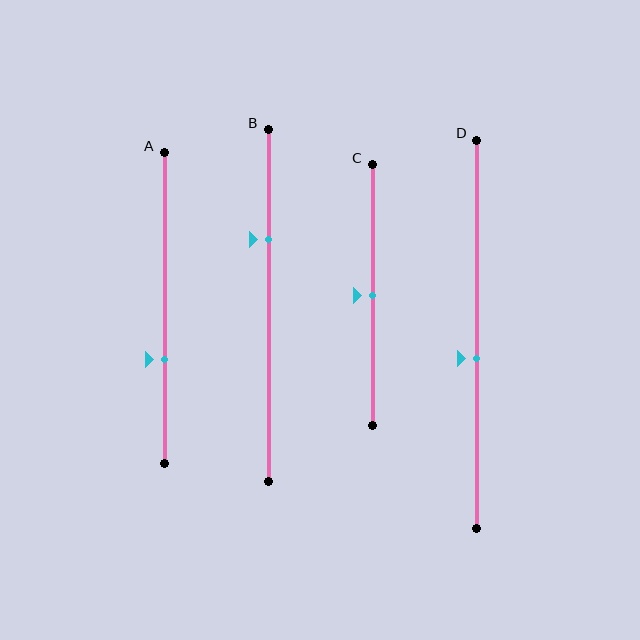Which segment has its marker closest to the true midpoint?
Segment C has its marker closest to the true midpoint.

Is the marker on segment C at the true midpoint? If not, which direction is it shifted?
Yes, the marker on segment C is at the true midpoint.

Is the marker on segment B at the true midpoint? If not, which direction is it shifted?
No, the marker on segment B is shifted upward by about 19% of the segment length.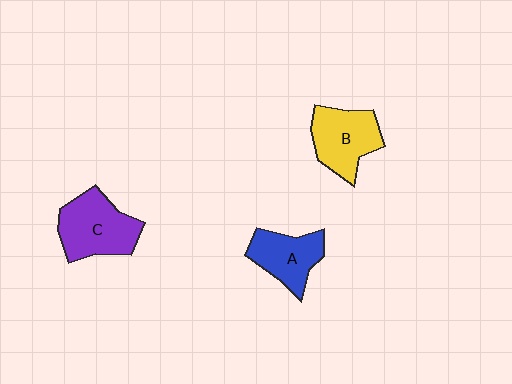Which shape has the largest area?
Shape C (purple).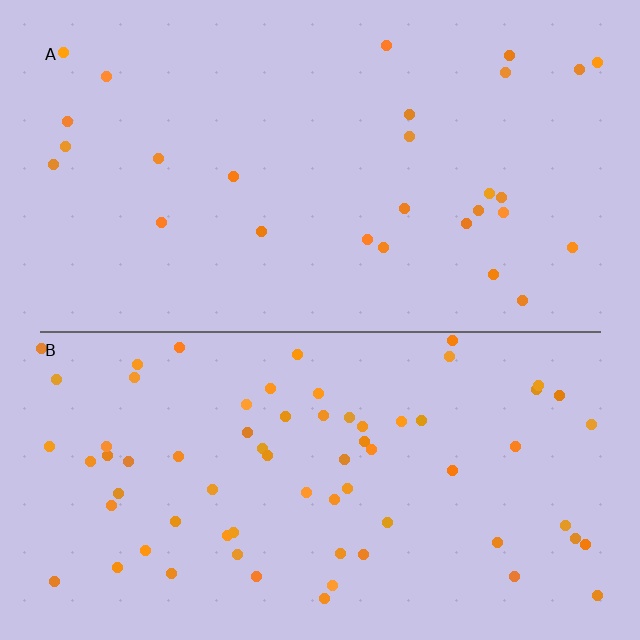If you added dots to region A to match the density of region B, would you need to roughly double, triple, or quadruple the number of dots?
Approximately double.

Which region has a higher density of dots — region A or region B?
B (the bottom).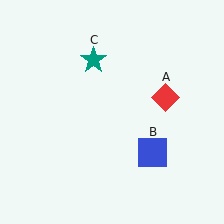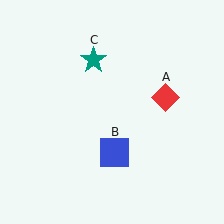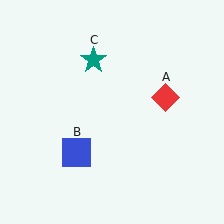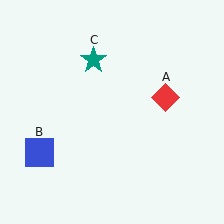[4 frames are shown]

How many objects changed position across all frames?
1 object changed position: blue square (object B).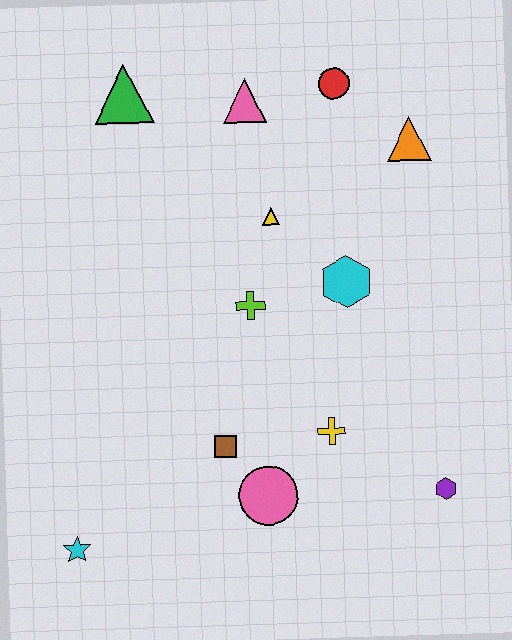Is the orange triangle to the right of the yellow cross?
Yes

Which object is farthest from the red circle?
The cyan star is farthest from the red circle.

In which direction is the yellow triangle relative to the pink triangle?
The yellow triangle is below the pink triangle.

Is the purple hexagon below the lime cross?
Yes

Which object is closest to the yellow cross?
The pink circle is closest to the yellow cross.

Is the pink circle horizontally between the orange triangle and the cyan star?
Yes